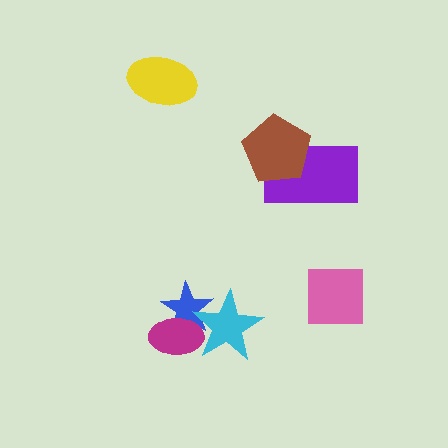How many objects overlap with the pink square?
0 objects overlap with the pink square.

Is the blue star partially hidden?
Yes, it is partially covered by another shape.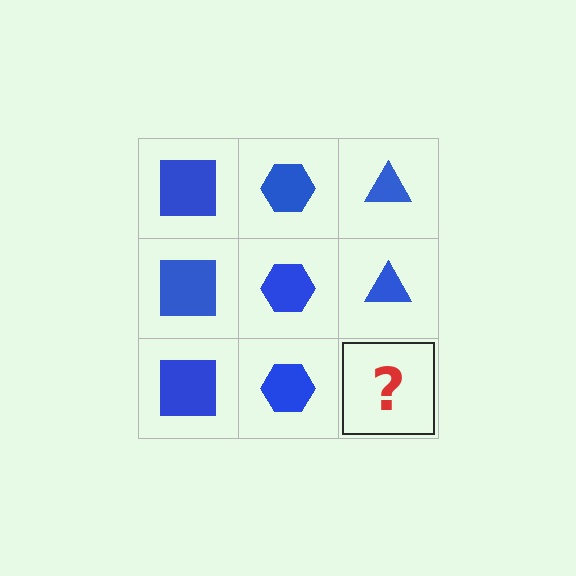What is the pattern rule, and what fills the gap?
The rule is that each column has a consistent shape. The gap should be filled with a blue triangle.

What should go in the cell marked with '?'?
The missing cell should contain a blue triangle.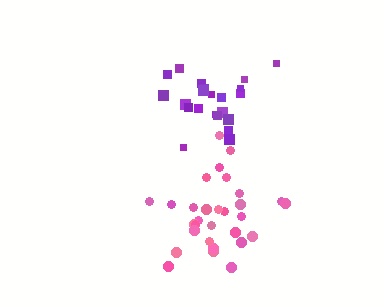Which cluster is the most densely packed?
Purple.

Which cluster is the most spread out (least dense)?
Pink.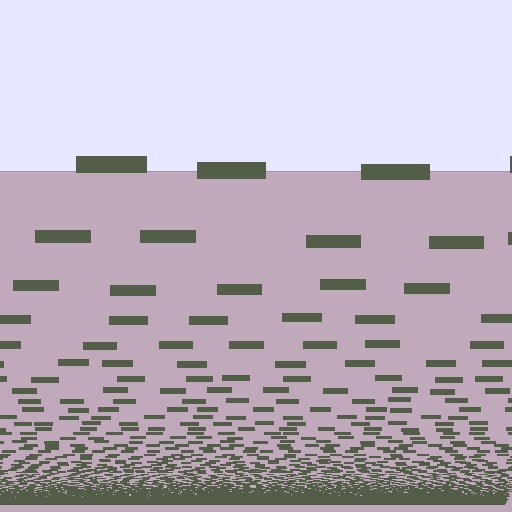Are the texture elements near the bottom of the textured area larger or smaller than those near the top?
Smaller. The gradient is inverted — elements near the bottom are smaller and denser.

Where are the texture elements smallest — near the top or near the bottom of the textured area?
Near the bottom.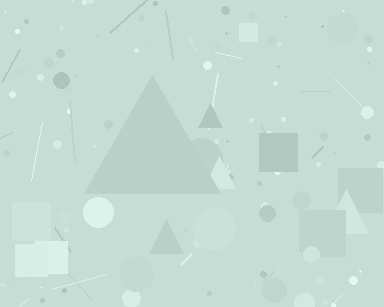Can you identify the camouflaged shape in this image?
The camouflaged shape is a triangle.